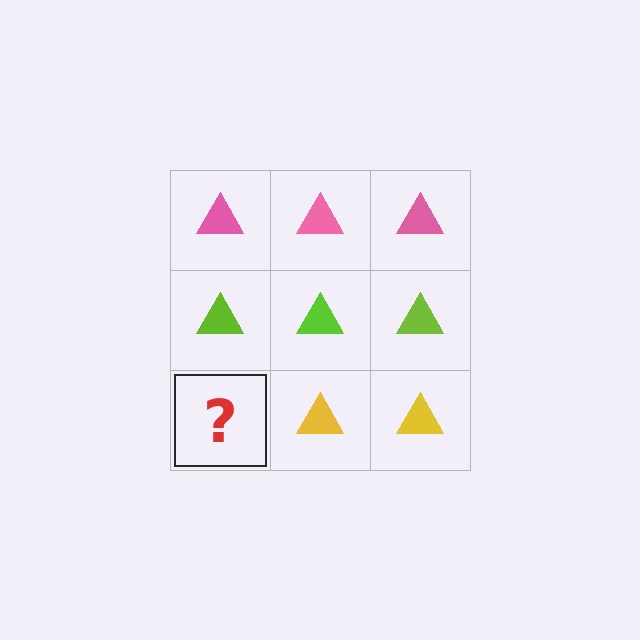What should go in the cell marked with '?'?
The missing cell should contain a yellow triangle.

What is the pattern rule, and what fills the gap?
The rule is that each row has a consistent color. The gap should be filled with a yellow triangle.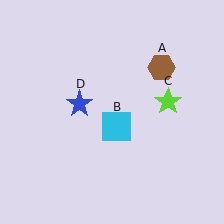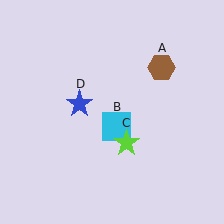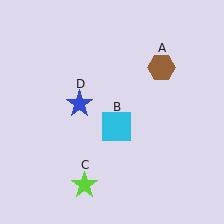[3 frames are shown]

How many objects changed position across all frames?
1 object changed position: lime star (object C).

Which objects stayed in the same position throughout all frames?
Brown hexagon (object A) and cyan square (object B) and blue star (object D) remained stationary.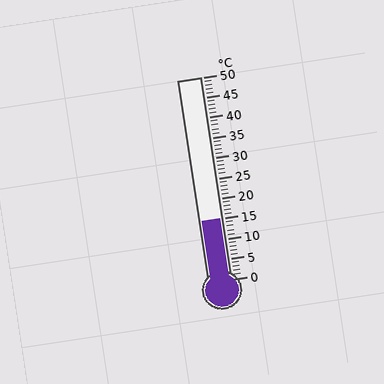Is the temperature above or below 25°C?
The temperature is below 25°C.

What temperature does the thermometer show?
The thermometer shows approximately 15°C.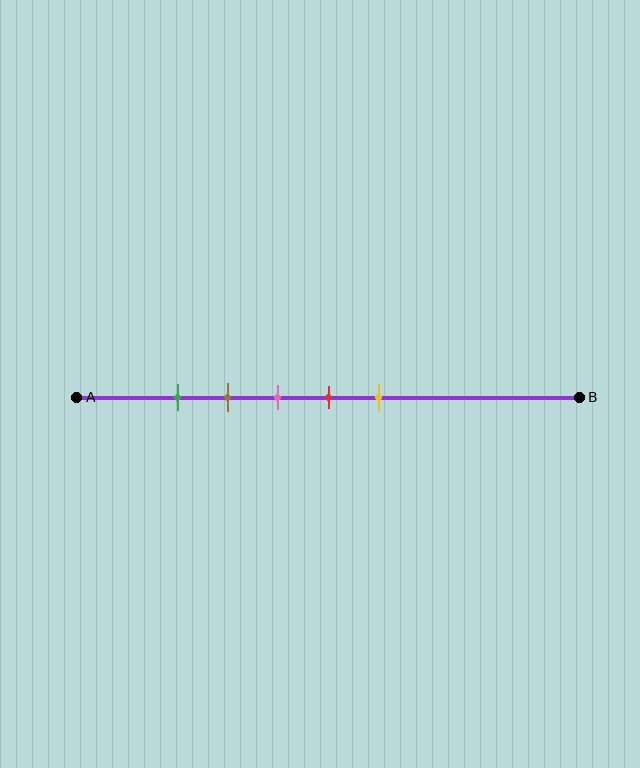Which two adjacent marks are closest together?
The green and brown marks are the closest adjacent pair.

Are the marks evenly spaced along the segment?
Yes, the marks are approximately evenly spaced.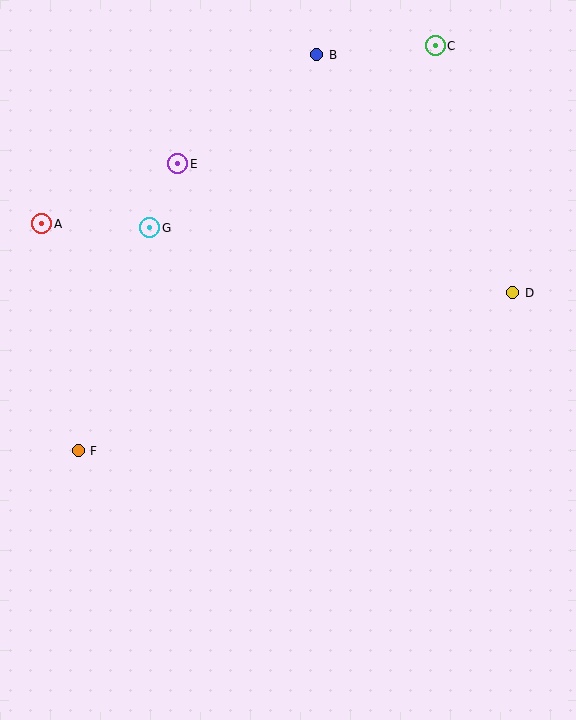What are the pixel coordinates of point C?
Point C is at (435, 46).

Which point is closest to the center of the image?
Point G at (150, 228) is closest to the center.